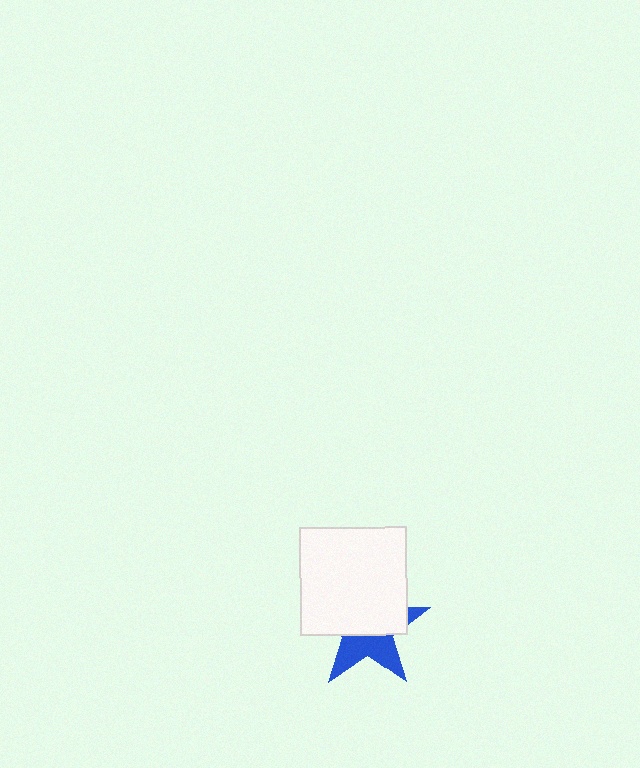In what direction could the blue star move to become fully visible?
The blue star could move down. That would shift it out from behind the white rectangle entirely.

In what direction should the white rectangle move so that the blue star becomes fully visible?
The white rectangle should move up. That is the shortest direction to clear the overlap and leave the blue star fully visible.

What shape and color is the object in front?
The object in front is a white rectangle.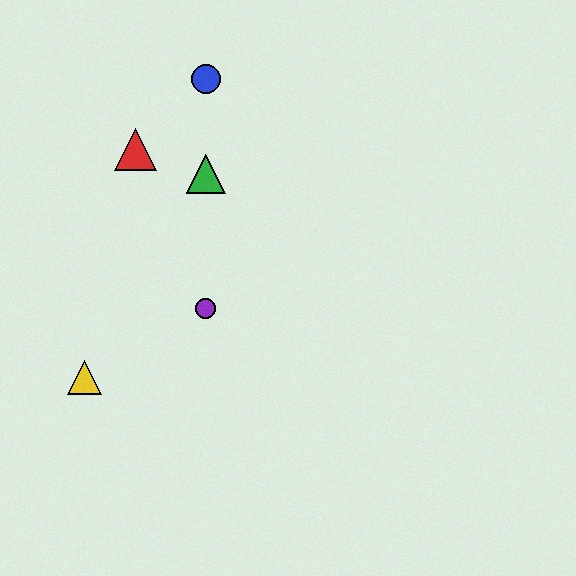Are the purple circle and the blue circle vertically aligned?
Yes, both are at x≈206.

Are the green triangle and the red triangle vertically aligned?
No, the green triangle is at x≈206 and the red triangle is at x≈135.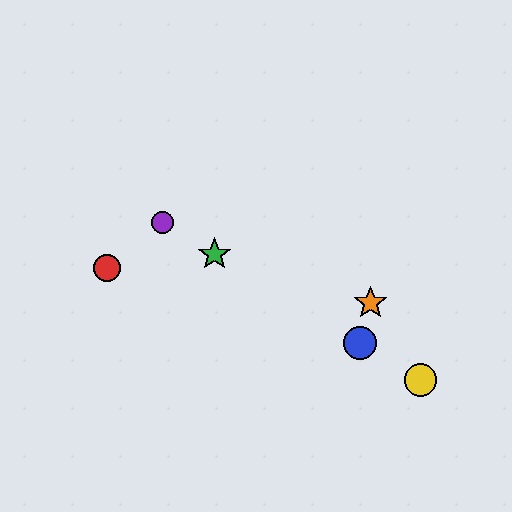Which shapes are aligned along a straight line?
The blue circle, the green star, the yellow circle, the purple circle are aligned along a straight line.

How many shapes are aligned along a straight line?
4 shapes (the blue circle, the green star, the yellow circle, the purple circle) are aligned along a straight line.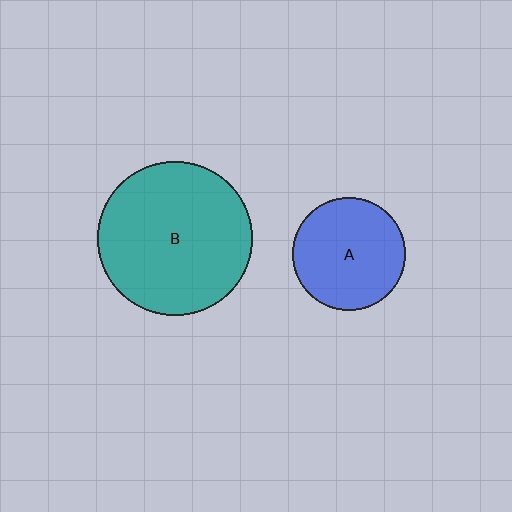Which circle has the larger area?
Circle B (teal).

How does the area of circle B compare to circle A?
Approximately 1.9 times.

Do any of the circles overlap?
No, none of the circles overlap.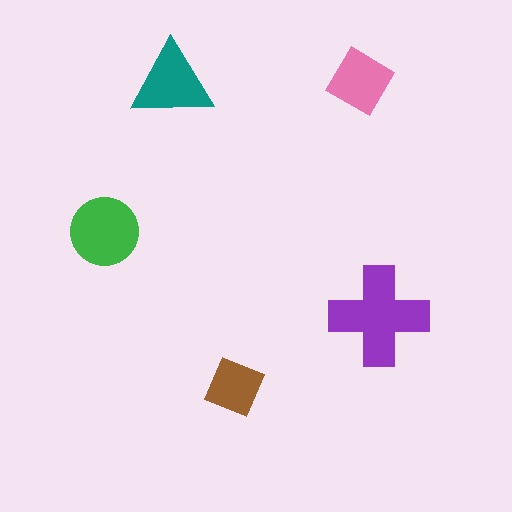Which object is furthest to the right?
The purple cross is rightmost.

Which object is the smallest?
The brown diamond.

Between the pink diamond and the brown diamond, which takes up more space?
The pink diamond.